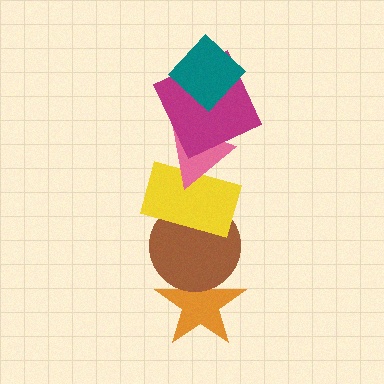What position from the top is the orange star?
The orange star is 6th from the top.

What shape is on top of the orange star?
The brown circle is on top of the orange star.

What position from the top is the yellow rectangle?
The yellow rectangle is 4th from the top.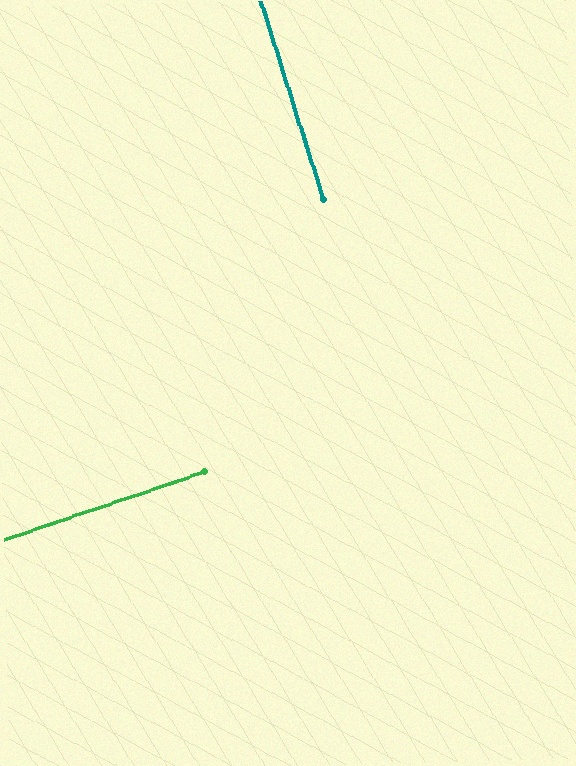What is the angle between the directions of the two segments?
Approximately 89 degrees.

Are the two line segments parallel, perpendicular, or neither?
Perpendicular — they meet at approximately 89°.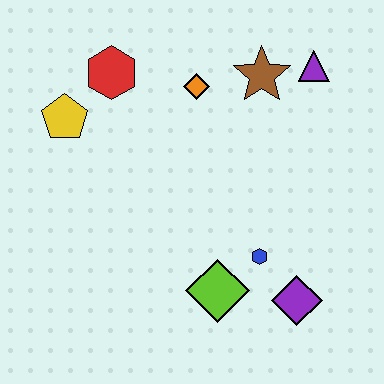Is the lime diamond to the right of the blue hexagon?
No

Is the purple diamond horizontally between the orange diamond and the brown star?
No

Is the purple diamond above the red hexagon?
No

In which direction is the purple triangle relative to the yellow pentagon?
The purple triangle is to the right of the yellow pentagon.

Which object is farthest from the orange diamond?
The purple diamond is farthest from the orange diamond.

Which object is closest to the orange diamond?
The brown star is closest to the orange diamond.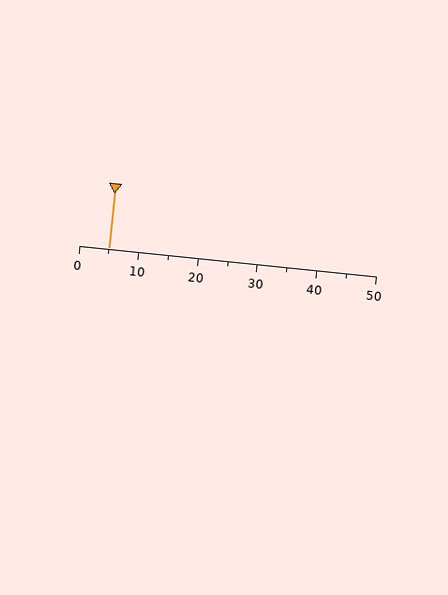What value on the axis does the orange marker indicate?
The marker indicates approximately 5.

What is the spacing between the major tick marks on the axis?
The major ticks are spaced 10 apart.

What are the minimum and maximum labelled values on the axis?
The axis runs from 0 to 50.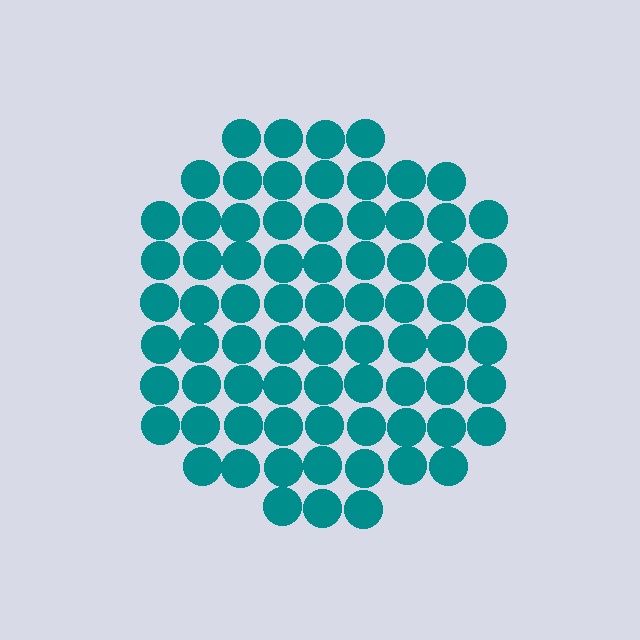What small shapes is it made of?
It is made of small circles.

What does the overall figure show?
The overall figure shows a circle.